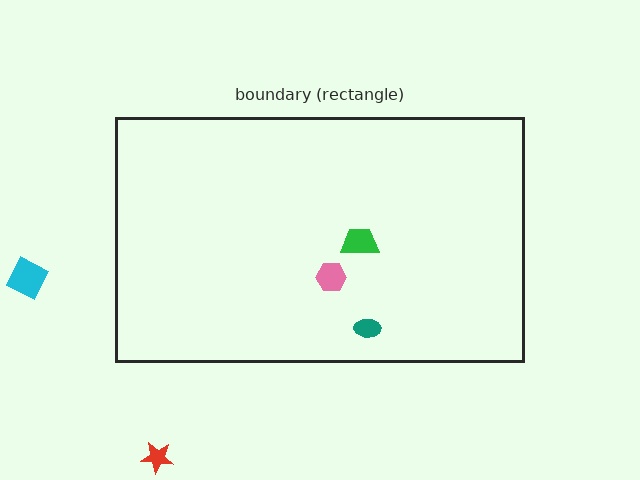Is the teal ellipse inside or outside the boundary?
Inside.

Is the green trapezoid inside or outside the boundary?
Inside.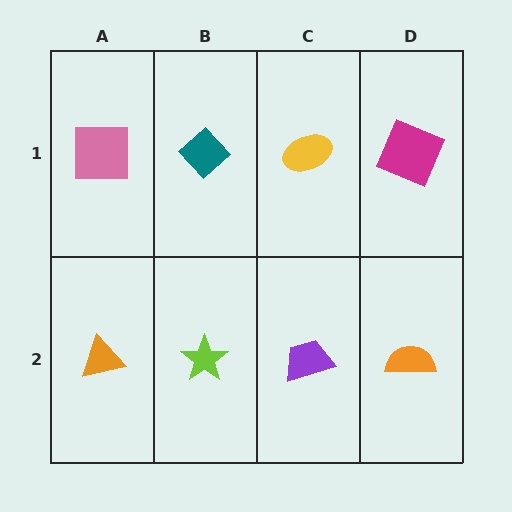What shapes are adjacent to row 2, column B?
A teal diamond (row 1, column B), an orange triangle (row 2, column A), a purple trapezoid (row 2, column C).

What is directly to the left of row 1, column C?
A teal diamond.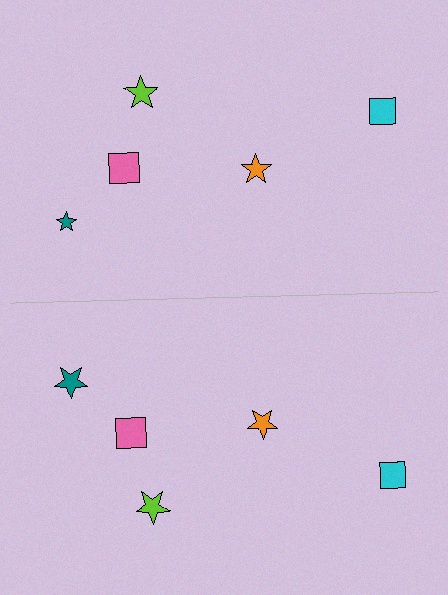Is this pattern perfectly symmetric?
No, the pattern is not perfectly symmetric. The teal star on the bottom side has a different size than its mirror counterpart.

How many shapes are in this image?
There are 10 shapes in this image.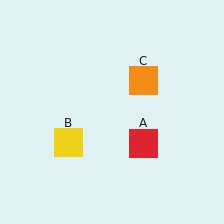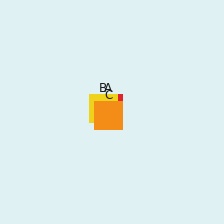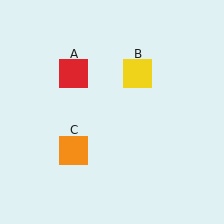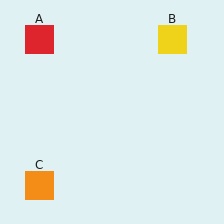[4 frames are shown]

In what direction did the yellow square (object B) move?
The yellow square (object B) moved up and to the right.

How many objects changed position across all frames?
3 objects changed position: red square (object A), yellow square (object B), orange square (object C).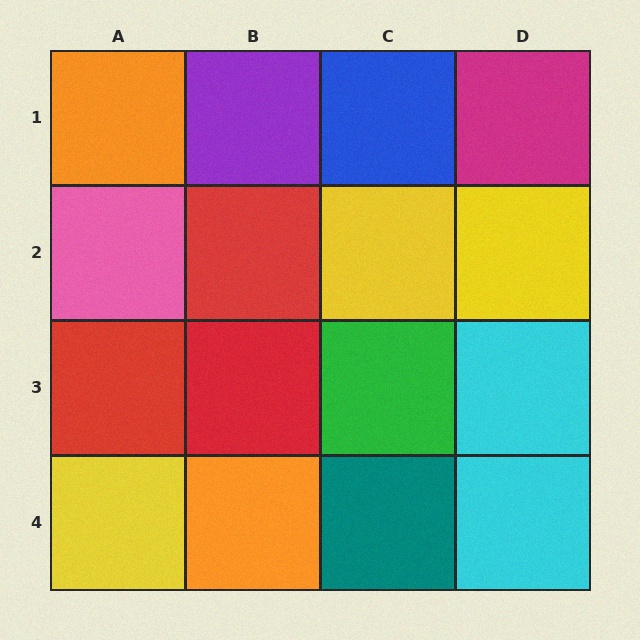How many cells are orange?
2 cells are orange.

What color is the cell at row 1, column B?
Purple.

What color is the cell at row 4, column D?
Cyan.